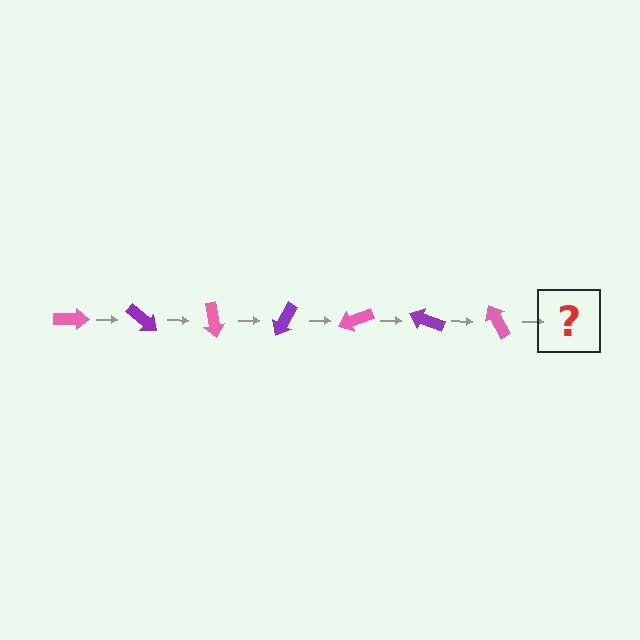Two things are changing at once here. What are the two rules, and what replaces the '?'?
The two rules are that it rotates 40 degrees each step and the color cycles through pink and purple. The '?' should be a purple arrow, rotated 280 degrees from the start.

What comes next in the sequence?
The next element should be a purple arrow, rotated 280 degrees from the start.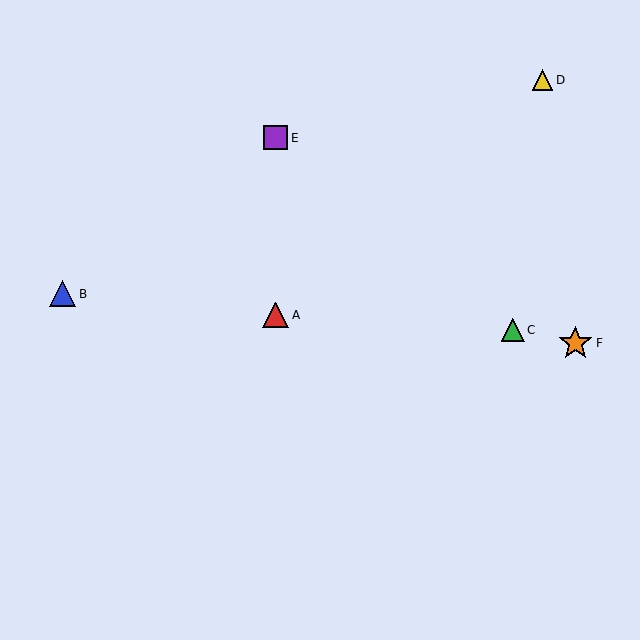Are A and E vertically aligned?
Yes, both are at x≈276.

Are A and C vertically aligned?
No, A is at x≈276 and C is at x≈513.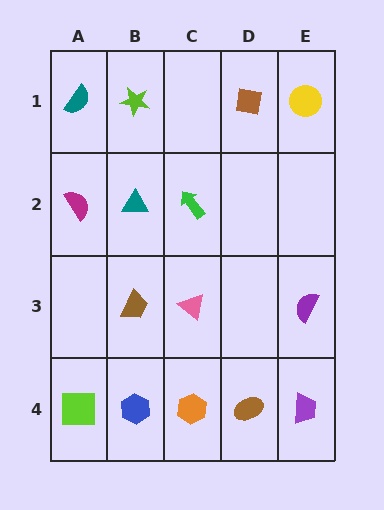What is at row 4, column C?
An orange hexagon.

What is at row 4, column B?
A blue hexagon.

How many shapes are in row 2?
3 shapes.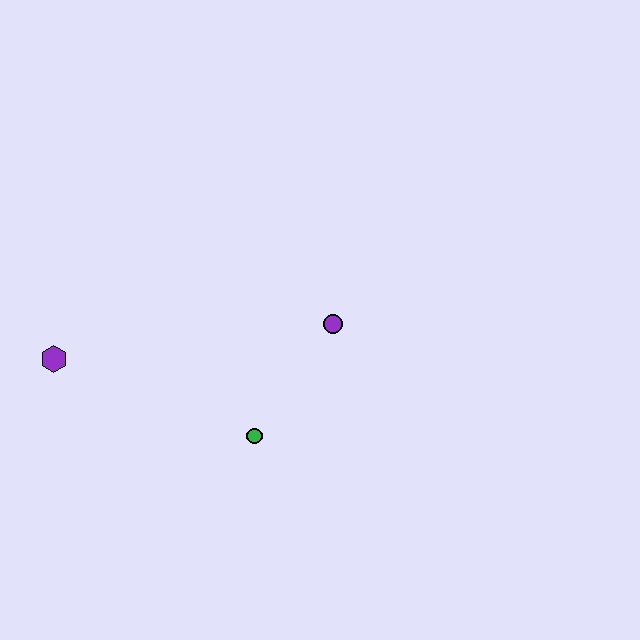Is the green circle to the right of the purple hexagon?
Yes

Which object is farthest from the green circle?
The purple hexagon is farthest from the green circle.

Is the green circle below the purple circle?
Yes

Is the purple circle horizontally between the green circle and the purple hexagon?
No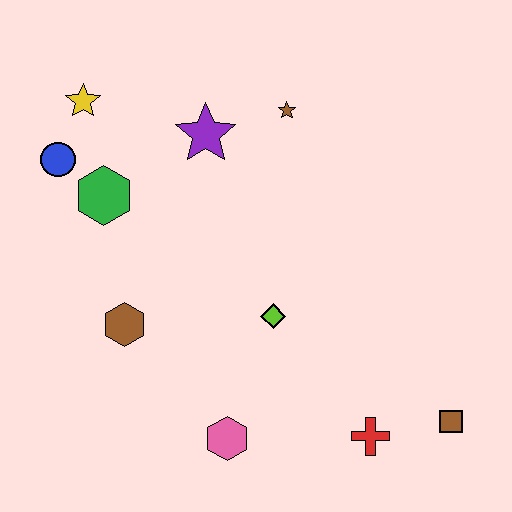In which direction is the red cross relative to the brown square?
The red cross is to the left of the brown square.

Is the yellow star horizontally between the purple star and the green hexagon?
No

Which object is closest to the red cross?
The brown square is closest to the red cross.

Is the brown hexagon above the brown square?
Yes